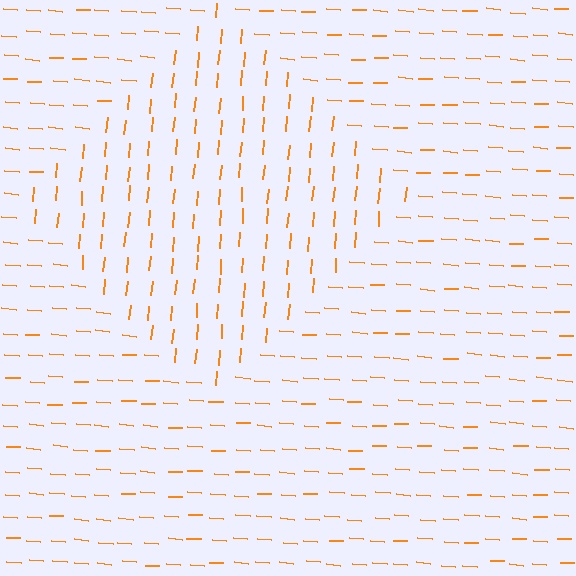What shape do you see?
I see a diamond.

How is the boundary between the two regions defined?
The boundary is defined purely by a change in line orientation (approximately 89 degrees difference). All lines are the same color and thickness.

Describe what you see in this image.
The image is filled with small orange line segments. A diamond region in the image has lines oriented differently from the surrounding lines, creating a visible texture boundary.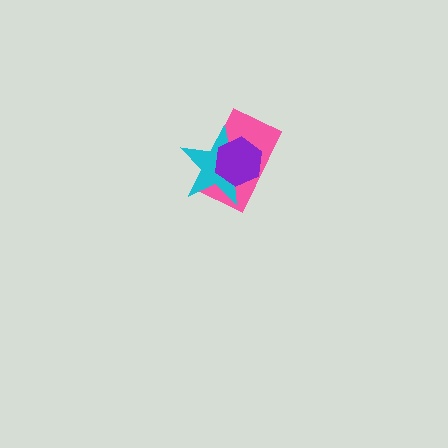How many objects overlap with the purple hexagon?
2 objects overlap with the purple hexagon.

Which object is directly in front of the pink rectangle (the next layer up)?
The cyan star is directly in front of the pink rectangle.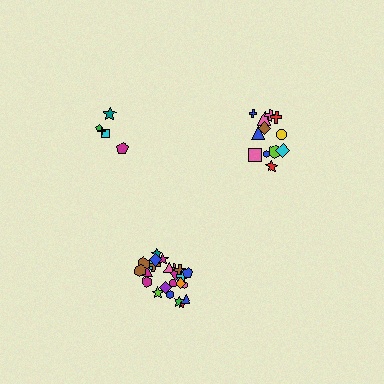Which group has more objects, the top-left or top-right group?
The top-right group.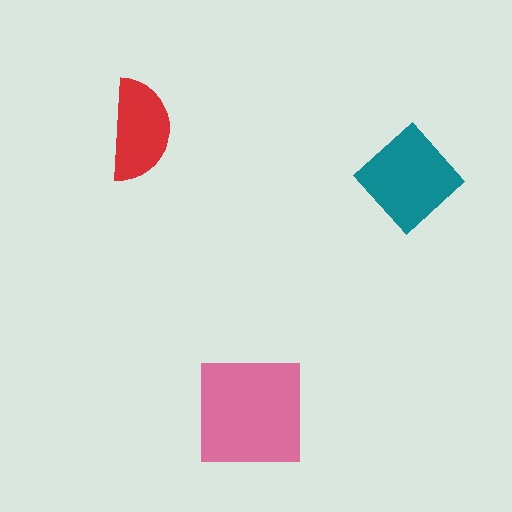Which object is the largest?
The pink square.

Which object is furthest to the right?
The teal diamond is rightmost.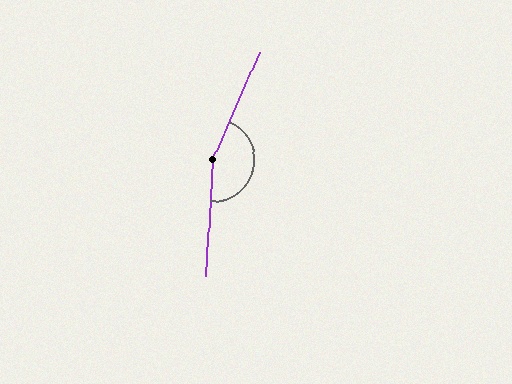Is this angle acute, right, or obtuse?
It is obtuse.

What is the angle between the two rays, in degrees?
Approximately 159 degrees.